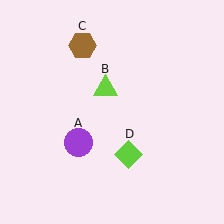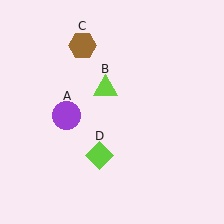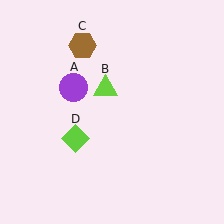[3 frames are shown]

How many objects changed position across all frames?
2 objects changed position: purple circle (object A), lime diamond (object D).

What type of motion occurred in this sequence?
The purple circle (object A), lime diamond (object D) rotated clockwise around the center of the scene.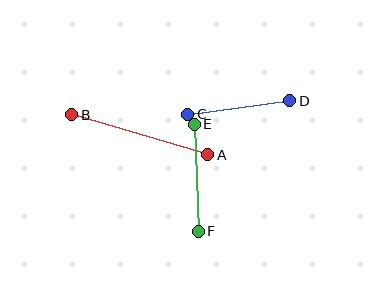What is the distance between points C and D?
The distance is approximately 103 pixels.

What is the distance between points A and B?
The distance is approximately 142 pixels.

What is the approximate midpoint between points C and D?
The midpoint is at approximately (239, 108) pixels.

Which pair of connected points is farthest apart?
Points A and B are farthest apart.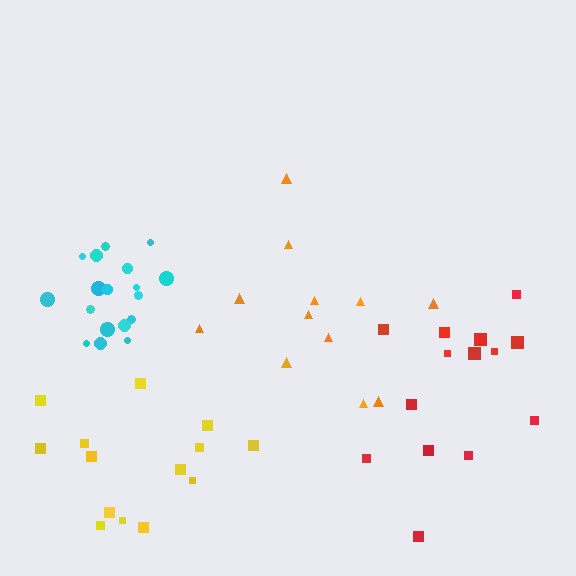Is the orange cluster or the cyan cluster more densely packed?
Cyan.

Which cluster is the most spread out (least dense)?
Orange.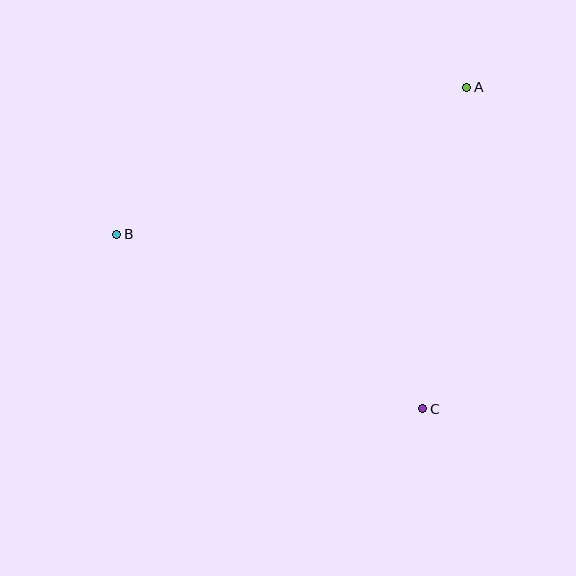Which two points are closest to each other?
Points A and C are closest to each other.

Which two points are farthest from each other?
Points A and B are farthest from each other.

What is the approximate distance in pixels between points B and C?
The distance between B and C is approximately 352 pixels.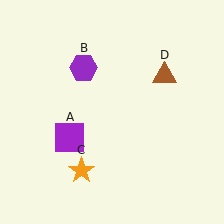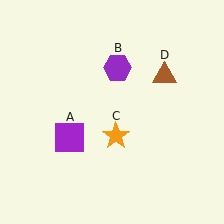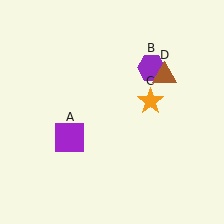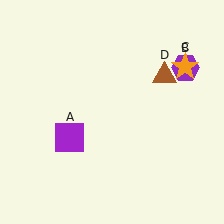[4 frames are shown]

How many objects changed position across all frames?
2 objects changed position: purple hexagon (object B), orange star (object C).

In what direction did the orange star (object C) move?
The orange star (object C) moved up and to the right.